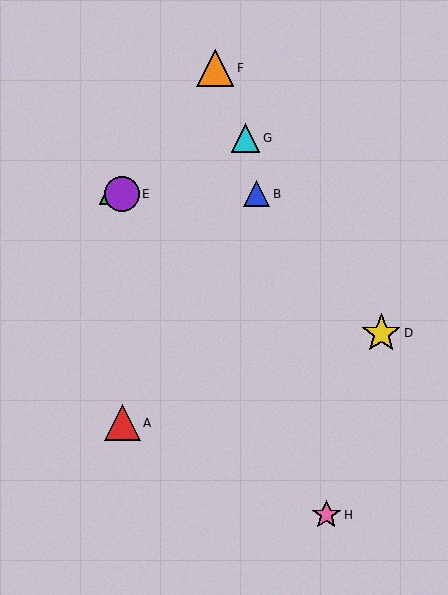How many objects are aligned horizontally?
3 objects (B, C, E) are aligned horizontally.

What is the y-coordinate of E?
Object E is at y≈194.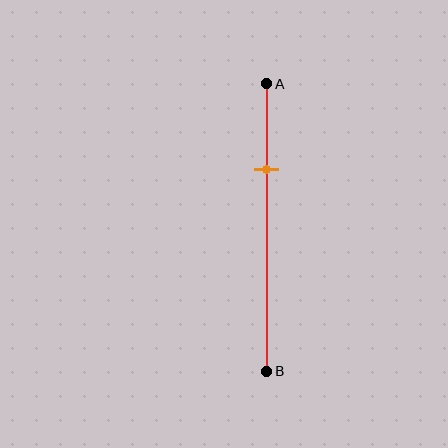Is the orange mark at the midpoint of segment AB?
No, the mark is at about 30% from A, not at the 50% midpoint.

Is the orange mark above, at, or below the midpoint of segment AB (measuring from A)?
The orange mark is above the midpoint of segment AB.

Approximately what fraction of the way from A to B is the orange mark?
The orange mark is approximately 30% of the way from A to B.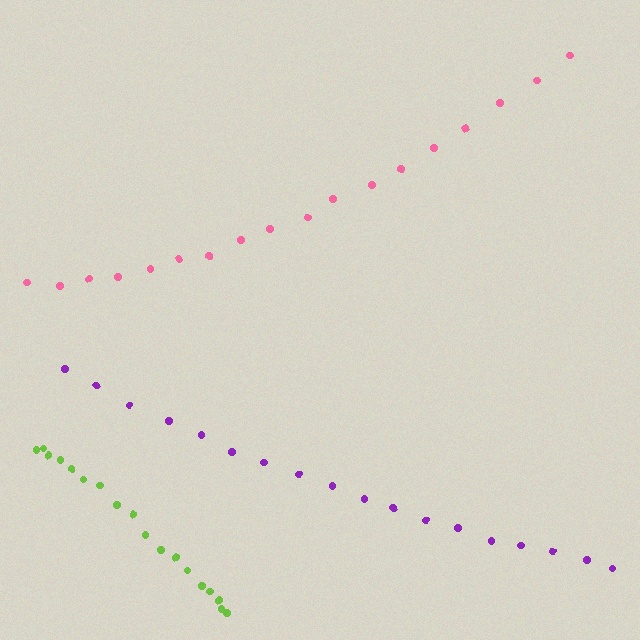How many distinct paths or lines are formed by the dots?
There are 3 distinct paths.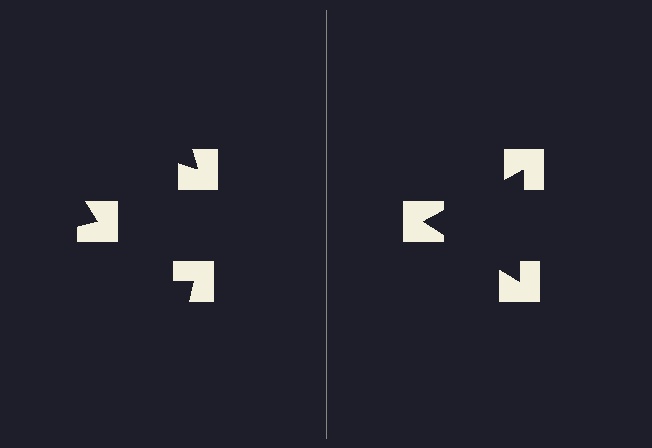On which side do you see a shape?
An illusory triangle appears on the right side. On the left side the wedge cuts are rotated, so no coherent shape forms.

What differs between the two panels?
The notched squares are positioned identically on both sides; only the wedge orientations differ. On the right they align to a triangle; on the left they are misaligned.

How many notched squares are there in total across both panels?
6 — 3 on each side.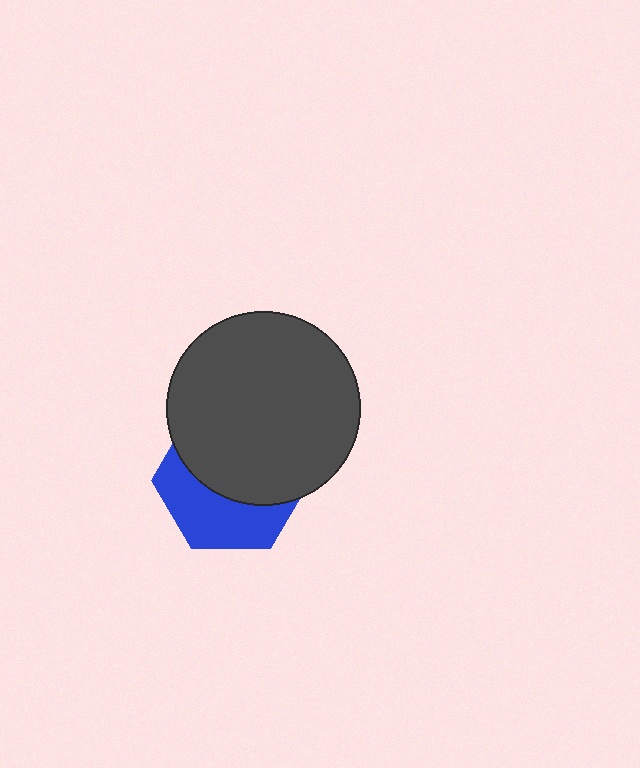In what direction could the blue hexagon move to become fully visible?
The blue hexagon could move down. That would shift it out from behind the dark gray circle entirely.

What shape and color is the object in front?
The object in front is a dark gray circle.